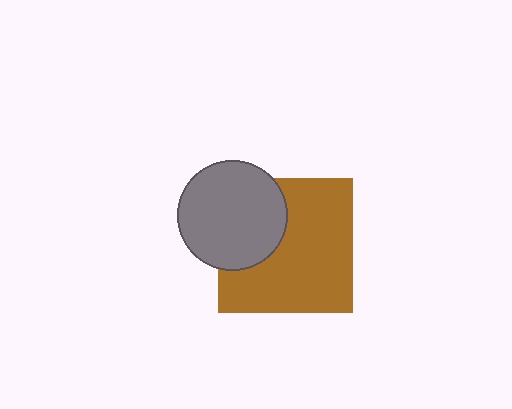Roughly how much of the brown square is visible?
Most of it is visible (roughly 69%).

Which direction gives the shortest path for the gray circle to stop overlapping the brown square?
Moving left gives the shortest separation.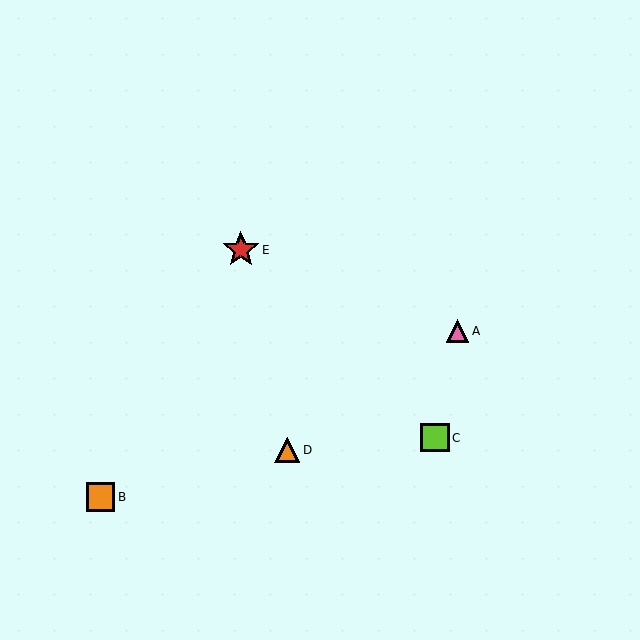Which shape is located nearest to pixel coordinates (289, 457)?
The orange triangle (labeled D) at (287, 450) is nearest to that location.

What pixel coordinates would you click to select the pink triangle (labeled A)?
Click at (458, 331) to select the pink triangle A.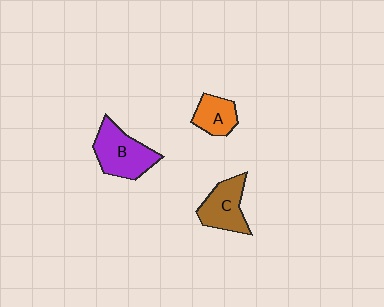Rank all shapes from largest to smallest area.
From largest to smallest: B (purple), C (brown), A (orange).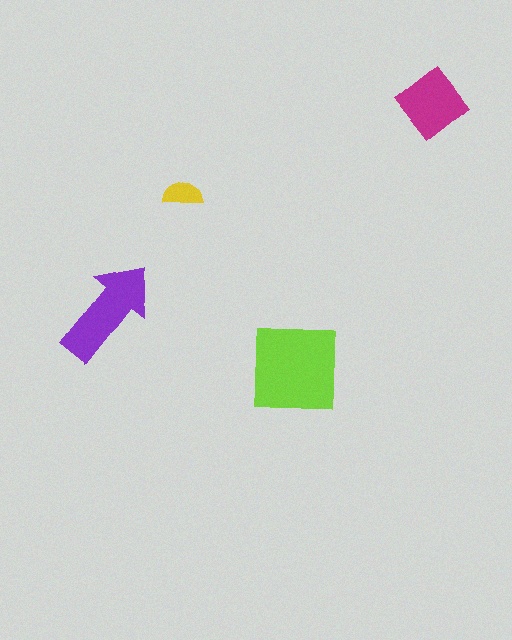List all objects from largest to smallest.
The lime square, the purple arrow, the magenta diamond, the yellow semicircle.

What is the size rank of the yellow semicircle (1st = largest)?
4th.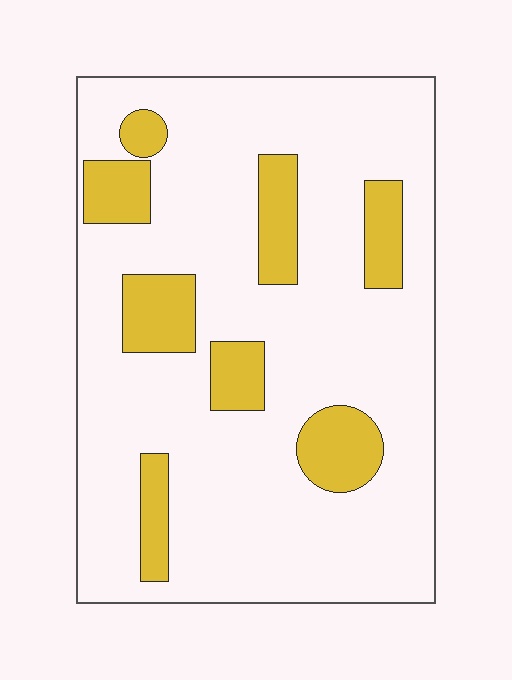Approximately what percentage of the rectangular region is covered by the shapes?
Approximately 20%.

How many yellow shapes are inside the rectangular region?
8.